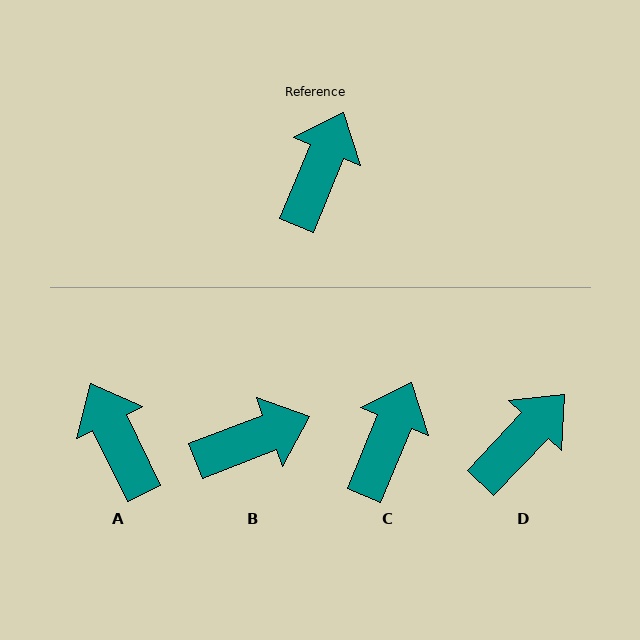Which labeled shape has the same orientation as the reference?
C.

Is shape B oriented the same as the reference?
No, it is off by about 46 degrees.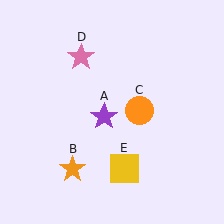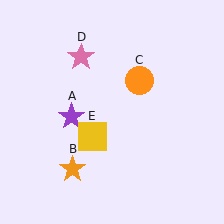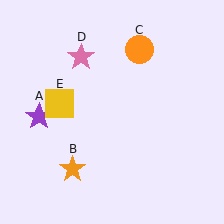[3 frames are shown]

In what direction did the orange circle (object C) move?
The orange circle (object C) moved up.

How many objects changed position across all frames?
3 objects changed position: purple star (object A), orange circle (object C), yellow square (object E).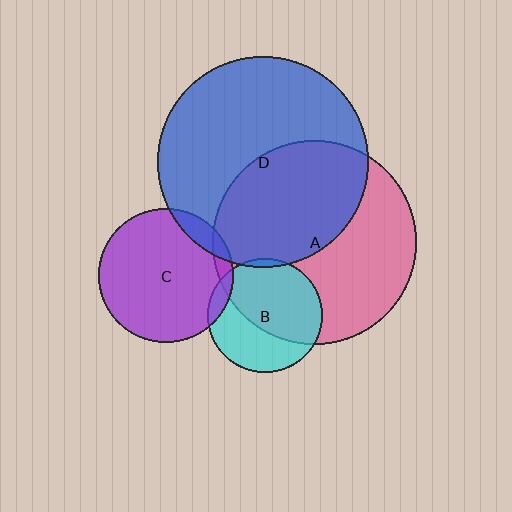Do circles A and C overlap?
Yes.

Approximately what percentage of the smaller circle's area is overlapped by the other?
Approximately 5%.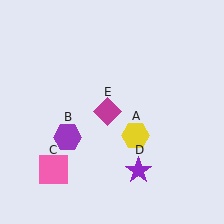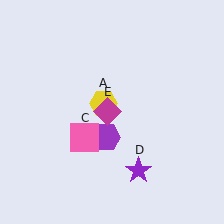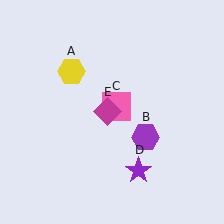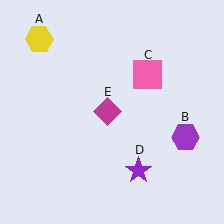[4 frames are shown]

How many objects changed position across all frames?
3 objects changed position: yellow hexagon (object A), purple hexagon (object B), pink square (object C).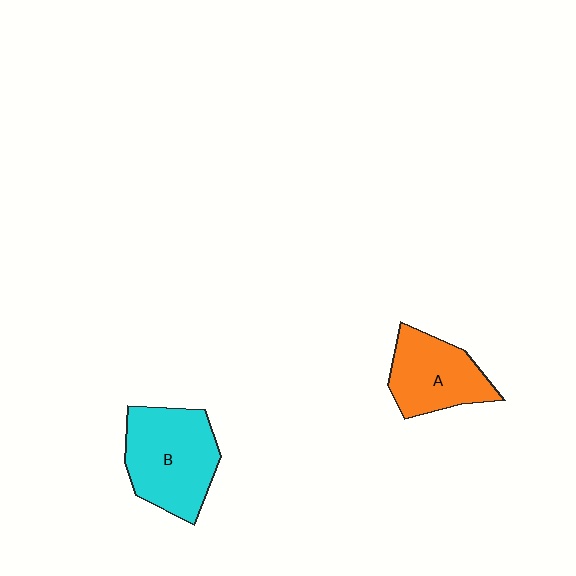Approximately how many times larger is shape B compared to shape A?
Approximately 1.3 times.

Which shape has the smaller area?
Shape A (orange).